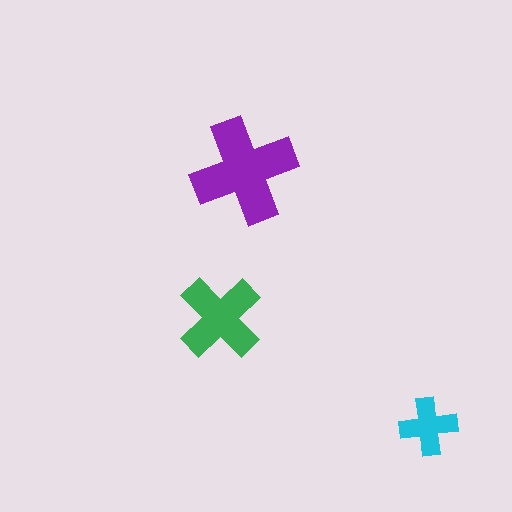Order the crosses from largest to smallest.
the purple one, the green one, the cyan one.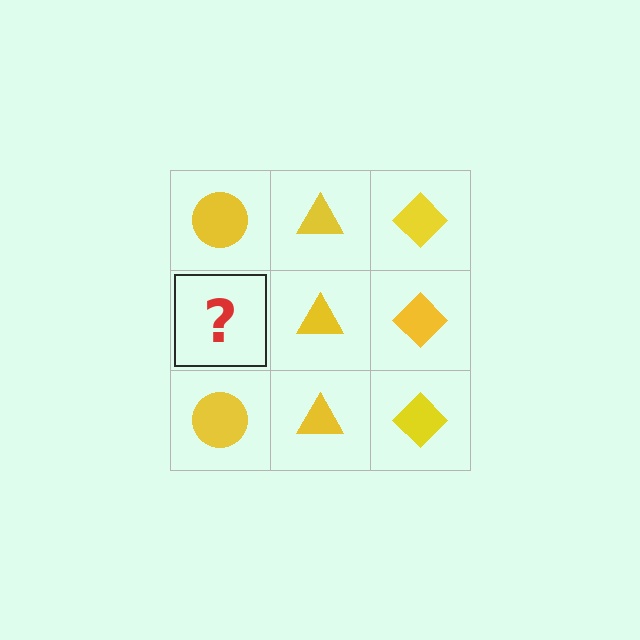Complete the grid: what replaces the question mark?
The question mark should be replaced with a yellow circle.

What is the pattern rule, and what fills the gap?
The rule is that each column has a consistent shape. The gap should be filled with a yellow circle.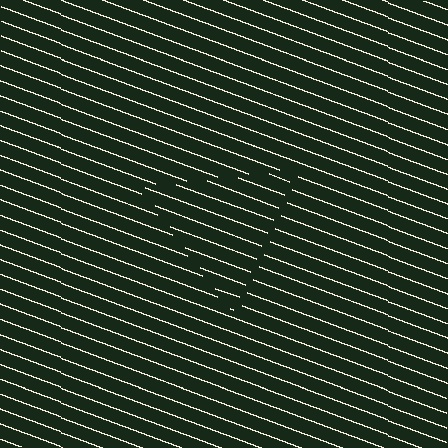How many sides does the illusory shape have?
3 sides — the line-ends trace a triangle.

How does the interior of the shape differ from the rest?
The interior of the shape contains the same grating, shifted by half a period — the contour is defined by the phase discontinuity where line-ends from the inner and outer gratings abut.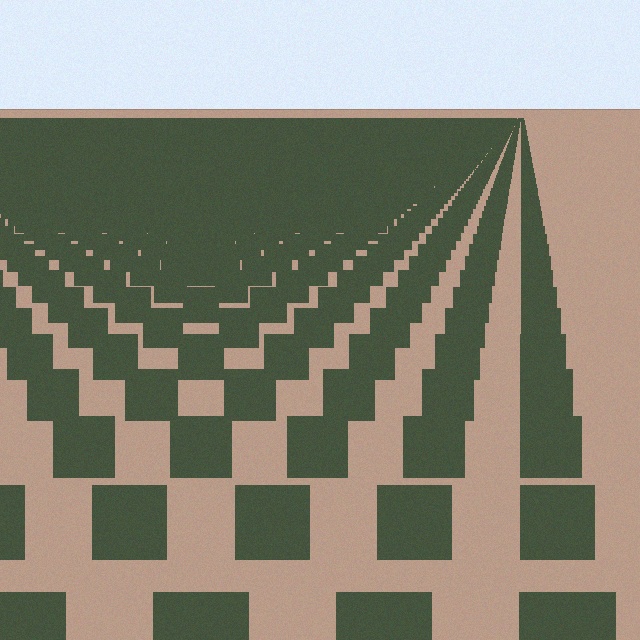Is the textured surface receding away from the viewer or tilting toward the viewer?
The surface is receding away from the viewer. Texture elements get smaller and denser toward the top.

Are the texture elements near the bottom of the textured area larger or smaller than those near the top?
Larger. Near the bottom, elements are closer to the viewer and appear at a bigger on-screen size.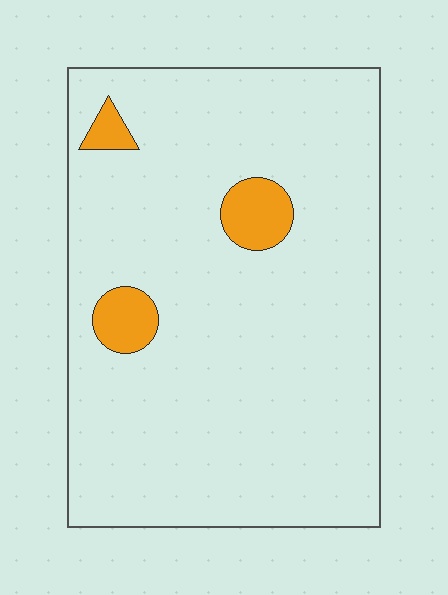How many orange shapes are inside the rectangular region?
3.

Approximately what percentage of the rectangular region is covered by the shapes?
Approximately 5%.